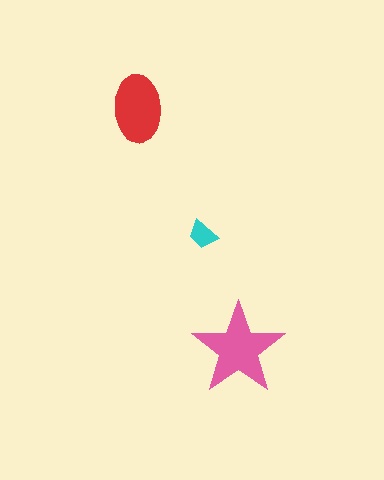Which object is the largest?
The pink star.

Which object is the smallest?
The cyan trapezoid.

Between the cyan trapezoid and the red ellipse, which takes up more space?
The red ellipse.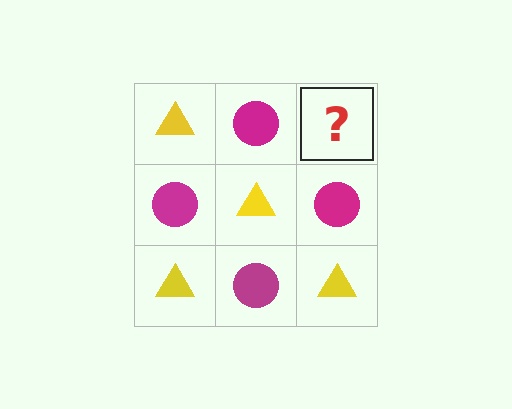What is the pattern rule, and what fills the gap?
The rule is that it alternates yellow triangle and magenta circle in a checkerboard pattern. The gap should be filled with a yellow triangle.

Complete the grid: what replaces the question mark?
The question mark should be replaced with a yellow triangle.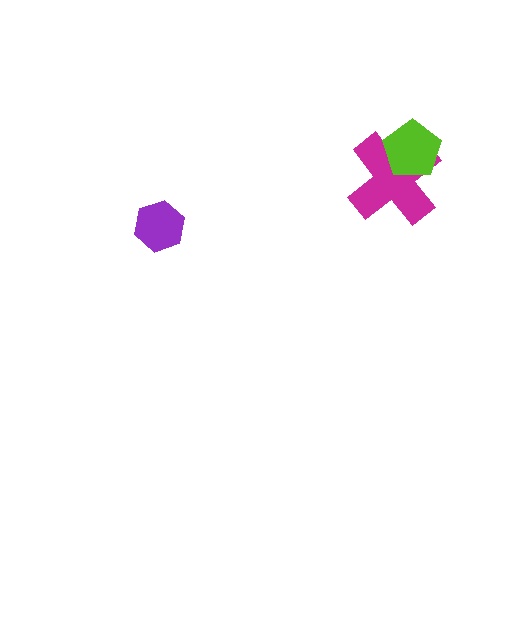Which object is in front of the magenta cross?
The lime pentagon is in front of the magenta cross.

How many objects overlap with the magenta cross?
1 object overlaps with the magenta cross.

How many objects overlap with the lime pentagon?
1 object overlaps with the lime pentagon.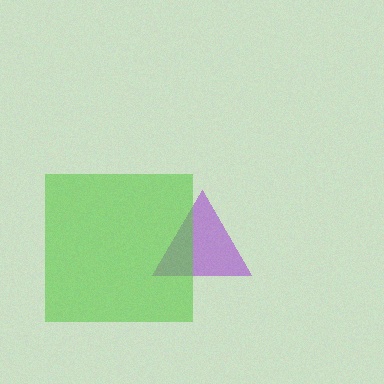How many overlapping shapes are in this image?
There are 2 overlapping shapes in the image.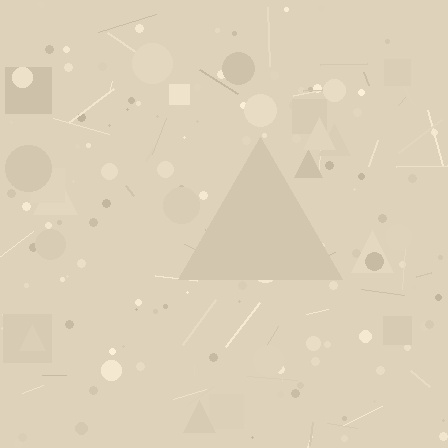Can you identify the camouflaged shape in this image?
The camouflaged shape is a triangle.